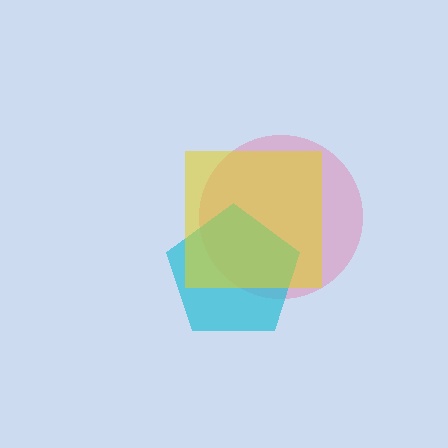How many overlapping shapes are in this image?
There are 3 overlapping shapes in the image.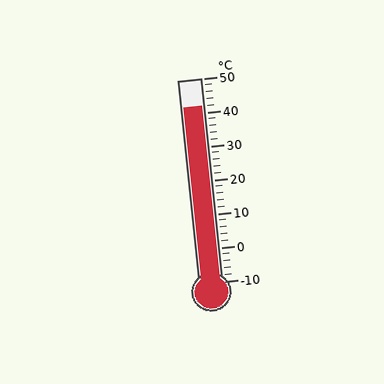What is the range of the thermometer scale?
The thermometer scale ranges from -10°C to 50°C.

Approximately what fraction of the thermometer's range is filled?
The thermometer is filled to approximately 85% of its range.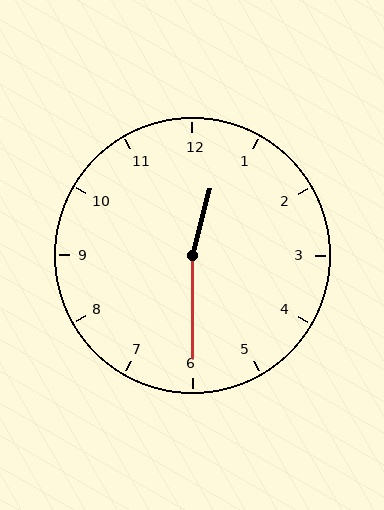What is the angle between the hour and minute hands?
Approximately 165 degrees.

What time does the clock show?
12:30.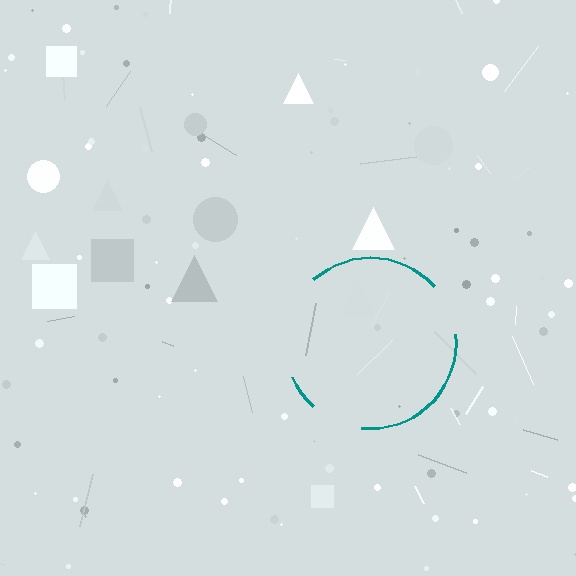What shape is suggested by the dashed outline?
The dashed outline suggests a circle.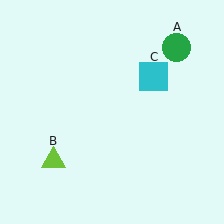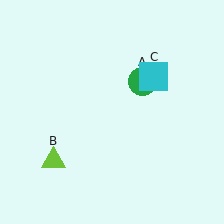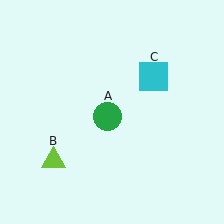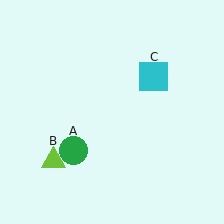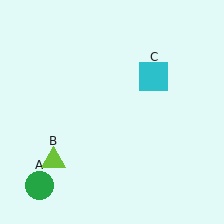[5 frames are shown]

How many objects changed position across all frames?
1 object changed position: green circle (object A).